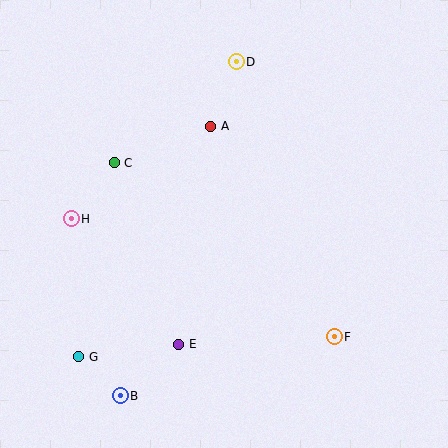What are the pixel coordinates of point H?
Point H is at (71, 219).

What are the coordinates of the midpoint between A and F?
The midpoint between A and F is at (273, 231).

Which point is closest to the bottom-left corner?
Point G is closest to the bottom-left corner.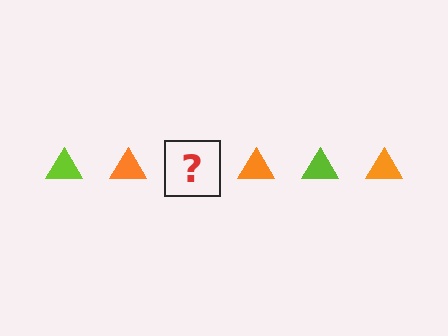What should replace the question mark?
The question mark should be replaced with a lime triangle.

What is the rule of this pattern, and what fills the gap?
The rule is that the pattern cycles through lime, orange triangles. The gap should be filled with a lime triangle.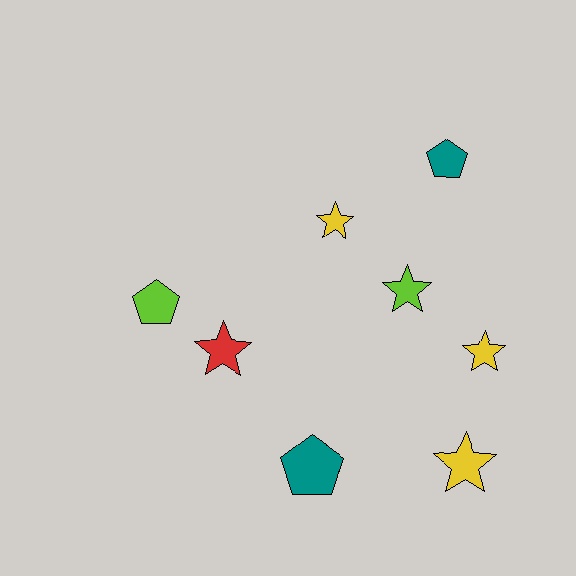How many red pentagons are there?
There are no red pentagons.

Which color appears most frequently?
Yellow, with 3 objects.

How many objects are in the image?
There are 8 objects.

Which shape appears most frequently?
Star, with 5 objects.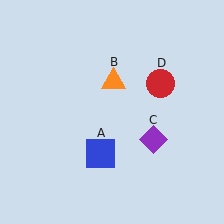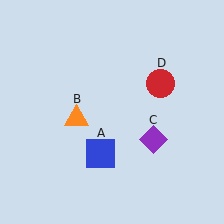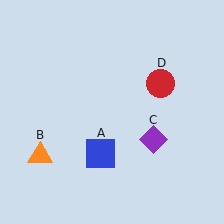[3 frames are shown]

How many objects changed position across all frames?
1 object changed position: orange triangle (object B).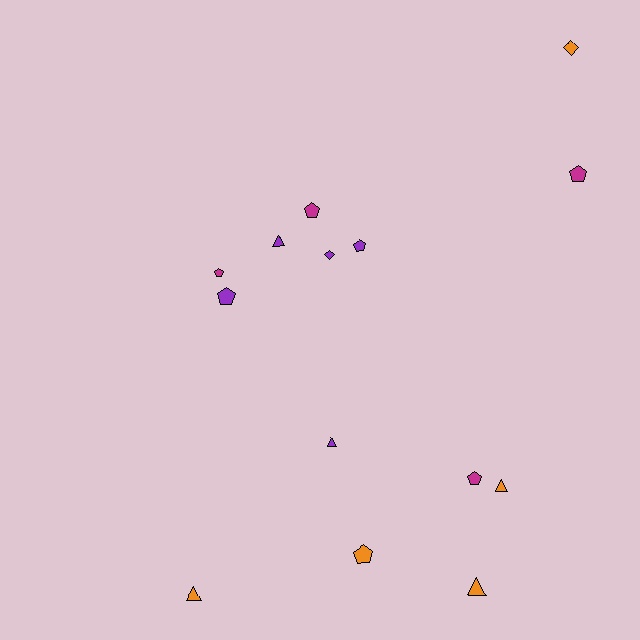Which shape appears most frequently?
Pentagon, with 7 objects.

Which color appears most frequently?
Orange, with 5 objects.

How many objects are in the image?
There are 14 objects.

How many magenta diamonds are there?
There are no magenta diamonds.